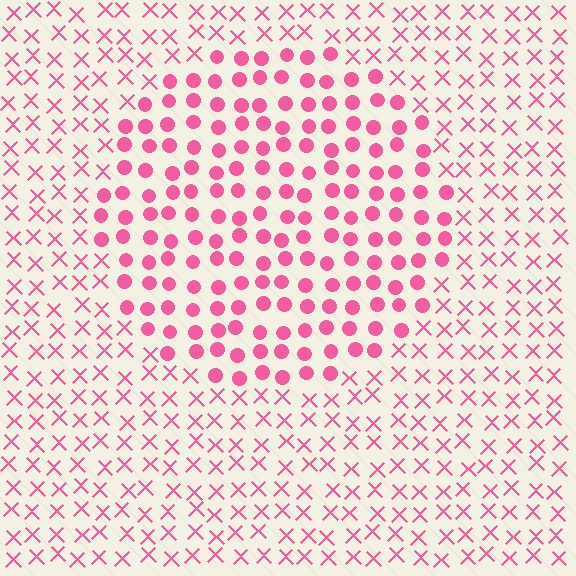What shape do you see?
I see a circle.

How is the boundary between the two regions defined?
The boundary is defined by a change in element shape: circles inside vs. X marks outside. All elements share the same color and spacing.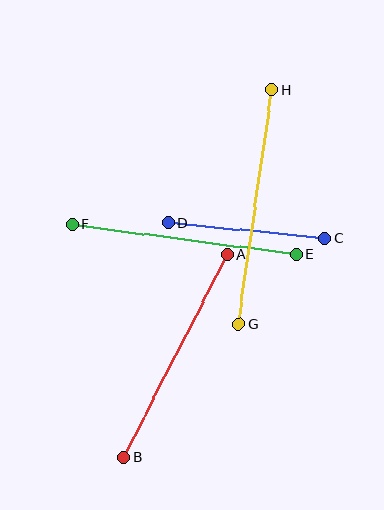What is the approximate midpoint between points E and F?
The midpoint is at approximately (184, 239) pixels.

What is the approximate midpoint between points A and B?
The midpoint is at approximately (176, 356) pixels.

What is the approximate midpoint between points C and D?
The midpoint is at approximately (246, 231) pixels.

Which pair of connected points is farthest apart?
Points G and H are farthest apart.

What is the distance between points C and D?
The distance is approximately 158 pixels.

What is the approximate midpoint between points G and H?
The midpoint is at approximately (255, 207) pixels.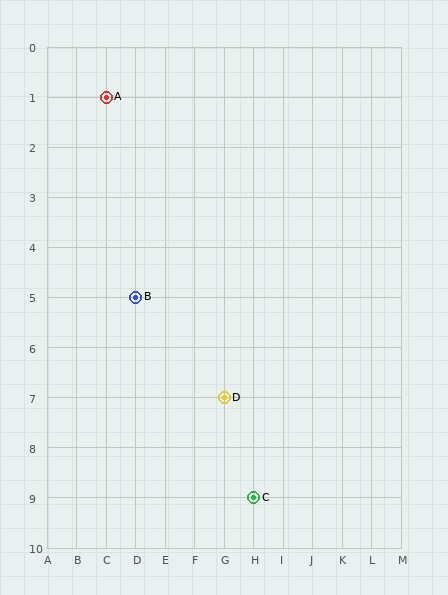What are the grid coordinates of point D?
Point D is at grid coordinates (G, 7).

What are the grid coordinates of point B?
Point B is at grid coordinates (D, 5).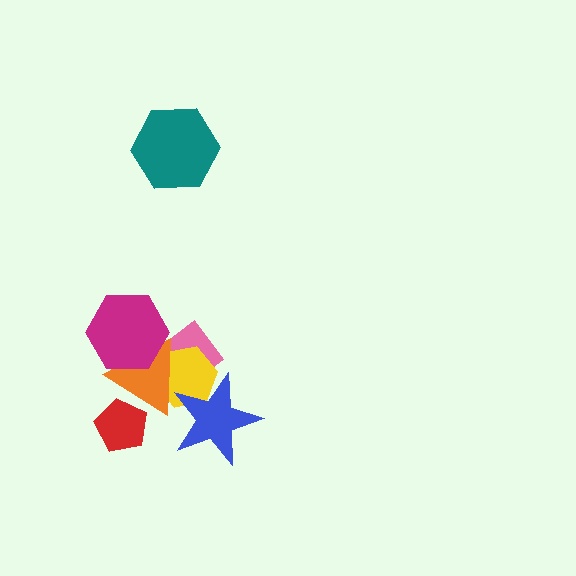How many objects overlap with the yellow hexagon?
3 objects overlap with the yellow hexagon.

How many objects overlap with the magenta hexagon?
2 objects overlap with the magenta hexagon.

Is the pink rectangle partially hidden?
Yes, it is partially covered by another shape.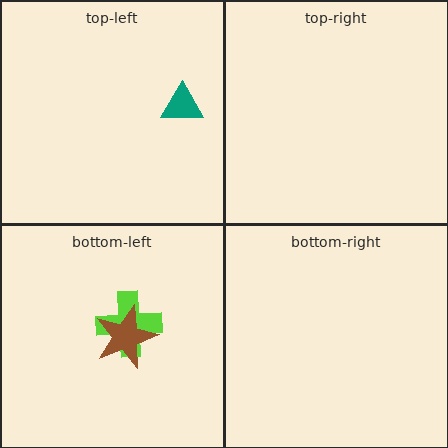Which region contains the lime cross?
The bottom-left region.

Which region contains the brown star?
The bottom-left region.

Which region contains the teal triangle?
The top-left region.